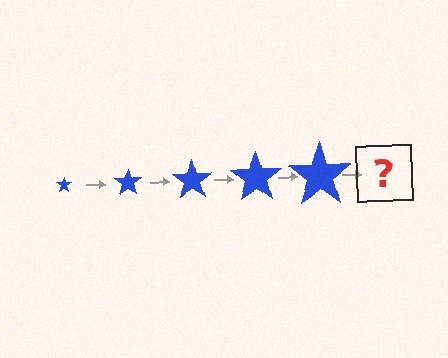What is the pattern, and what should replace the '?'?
The pattern is that the star gets progressively larger each step. The '?' should be a blue star, larger than the previous one.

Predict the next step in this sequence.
The next step is a blue star, larger than the previous one.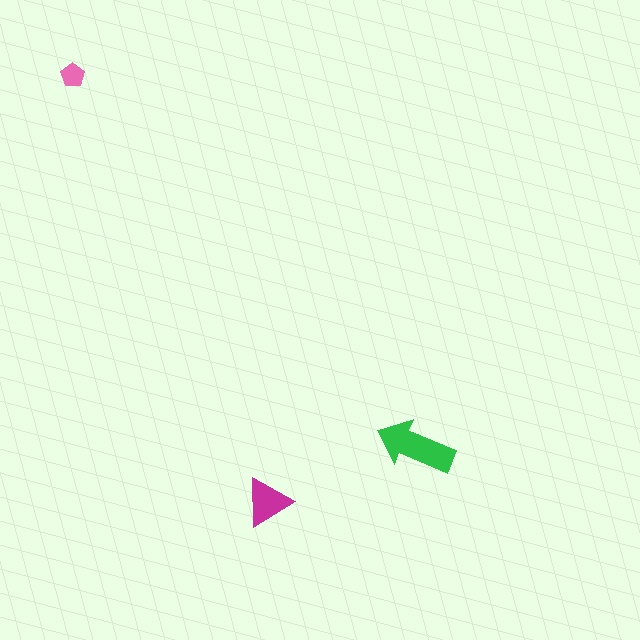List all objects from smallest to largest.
The pink pentagon, the magenta triangle, the green arrow.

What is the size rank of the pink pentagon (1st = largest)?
3rd.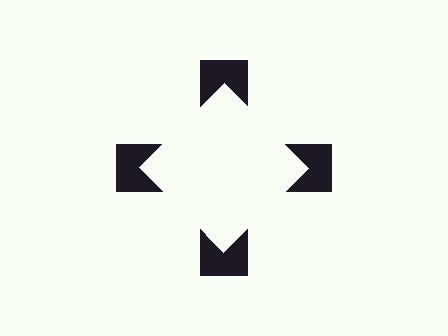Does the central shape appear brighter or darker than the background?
It typically appears slightly brighter than the background, even though no actual brightness change is drawn.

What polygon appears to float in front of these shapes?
An illusory square — its edges are inferred from the aligned wedge cuts in the notched squares, not physically drawn.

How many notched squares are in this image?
There are 4 — one at each vertex of the illusory square.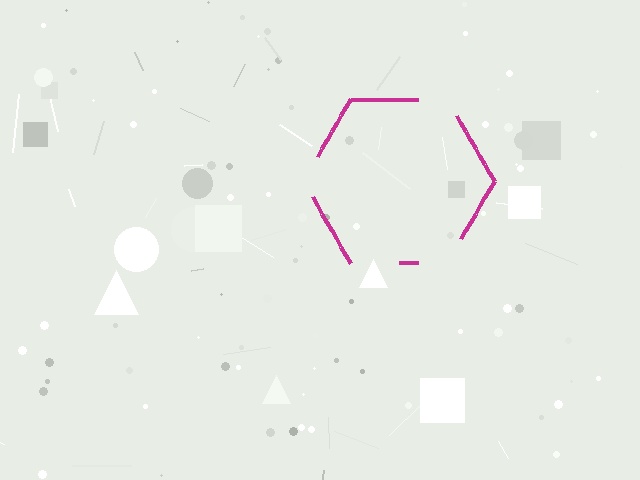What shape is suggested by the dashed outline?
The dashed outline suggests a hexagon.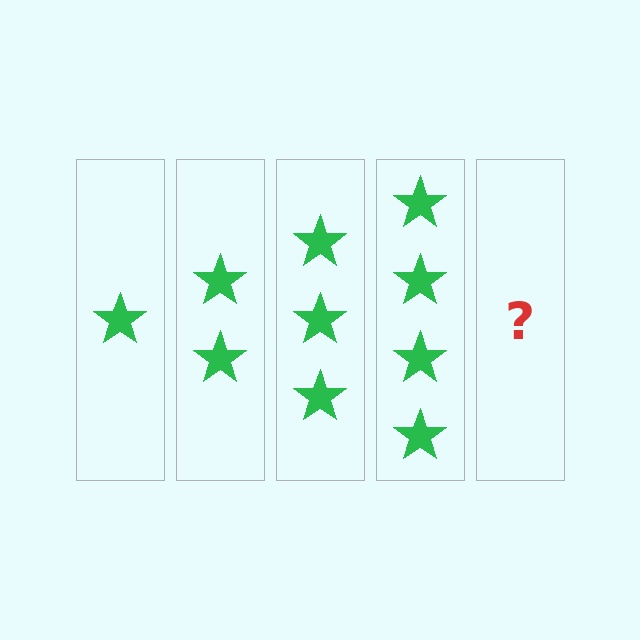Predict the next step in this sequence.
The next step is 5 stars.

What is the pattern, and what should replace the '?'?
The pattern is that each step adds one more star. The '?' should be 5 stars.